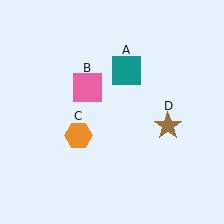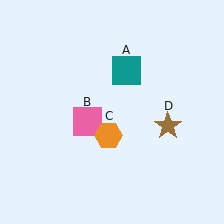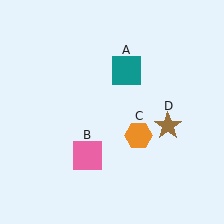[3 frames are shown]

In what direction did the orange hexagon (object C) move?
The orange hexagon (object C) moved right.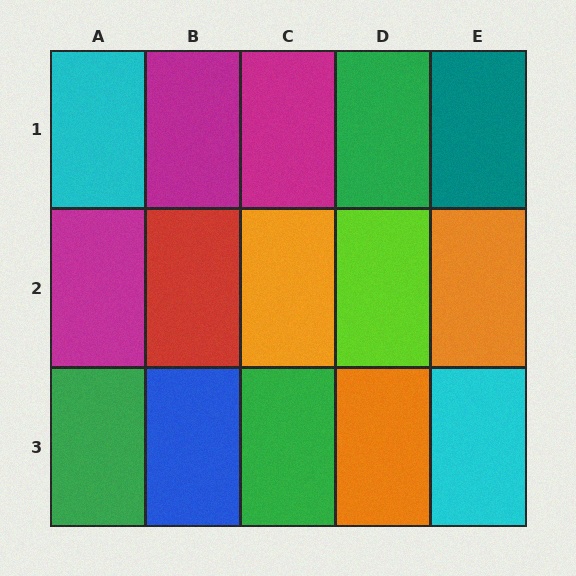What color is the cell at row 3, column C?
Green.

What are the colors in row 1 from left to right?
Cyan, magenta, magenta, green, teal.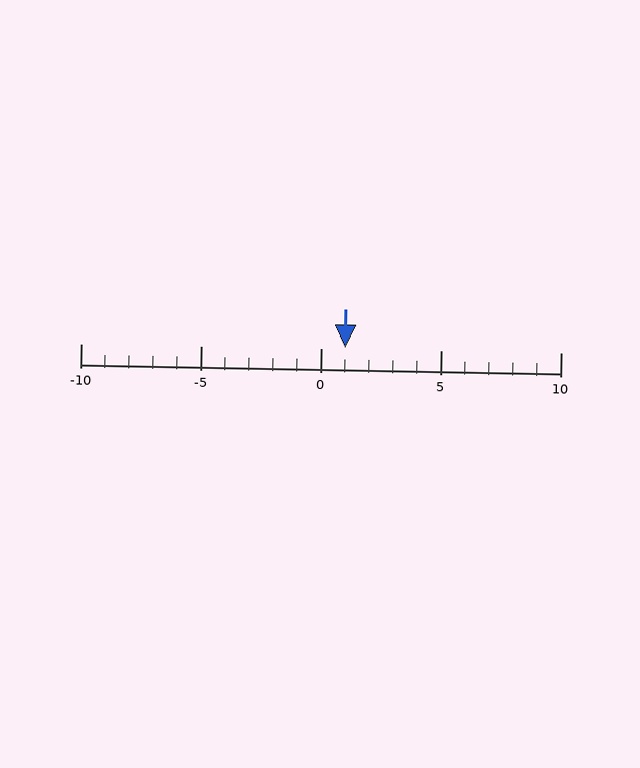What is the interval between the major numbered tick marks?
The major tick marks are spaced 5 units apart.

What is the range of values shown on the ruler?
The ruler shows values from -10 to 10.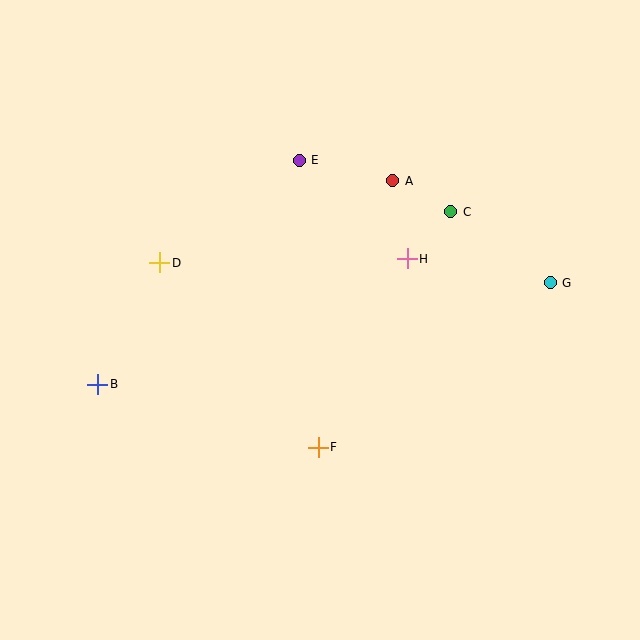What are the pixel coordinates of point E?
Point E is at (299, 160).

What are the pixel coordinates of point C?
Point C is at (451, 212).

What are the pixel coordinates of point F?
Point F is at (318, 447).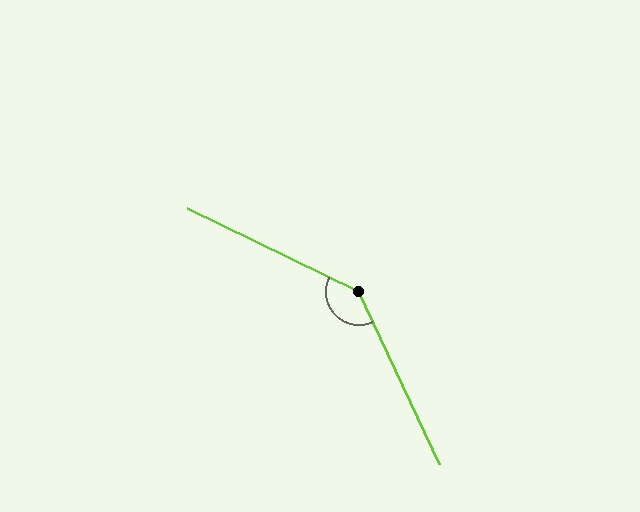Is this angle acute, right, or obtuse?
It is obtuse.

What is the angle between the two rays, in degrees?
Approximately 141 degrees.